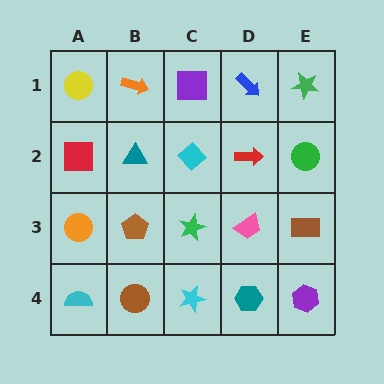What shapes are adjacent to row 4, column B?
A brown pentagon (row 3, column B), a cyan semicircle (row 4, column A), a cyan star (row 4, column C).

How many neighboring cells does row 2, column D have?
4.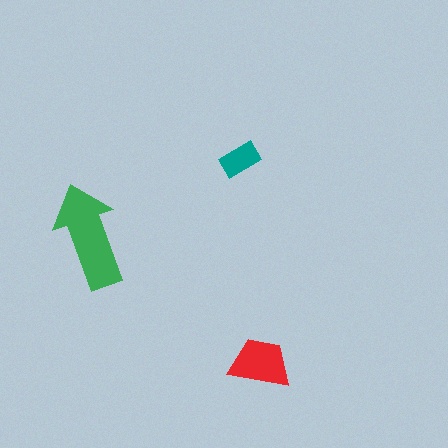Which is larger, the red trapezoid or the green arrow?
The green arrow.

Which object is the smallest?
The teal rectangle.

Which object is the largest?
The green arrow.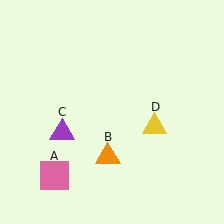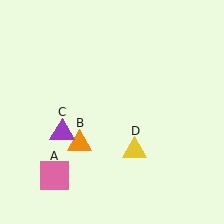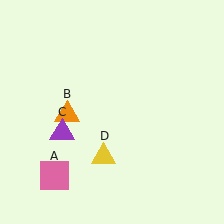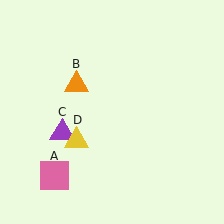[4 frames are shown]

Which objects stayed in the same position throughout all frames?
Pink square (object A) and purple triangle (object C) remained stationary.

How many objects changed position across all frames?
2 objects changed position: orange triangle (object B), yellow triangle (object D).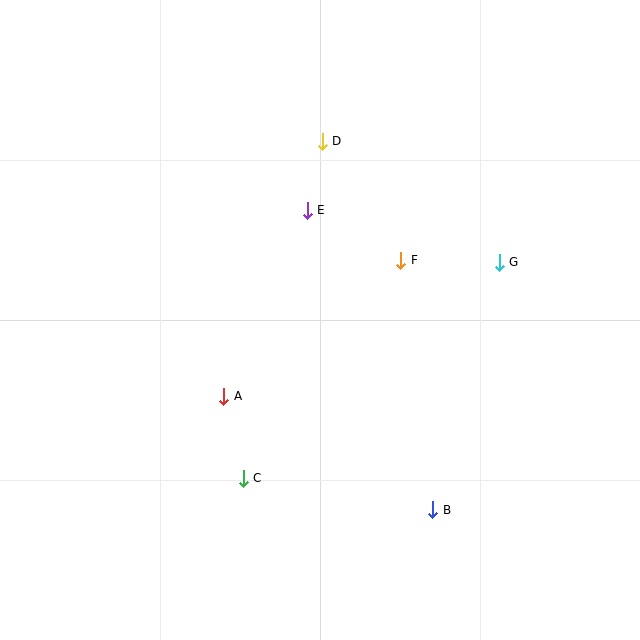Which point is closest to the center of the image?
Point F at (401, 260) is closest to the center.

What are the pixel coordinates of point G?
Point G is at (499, 262).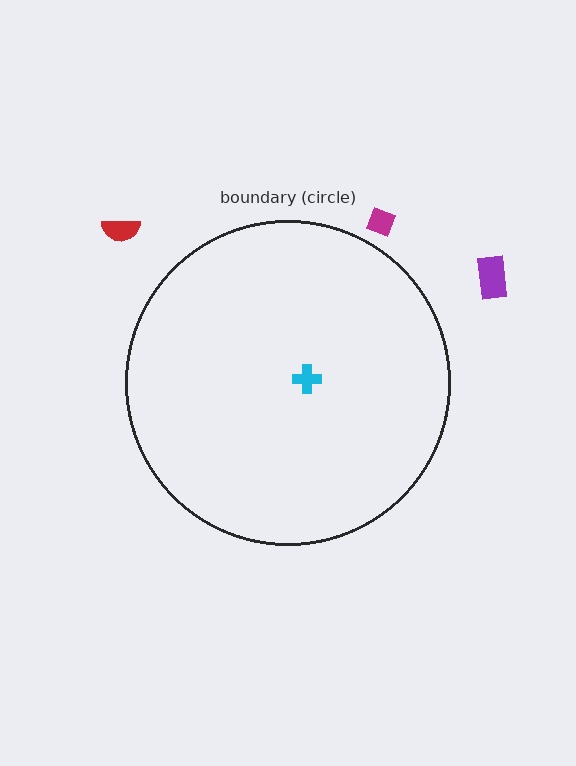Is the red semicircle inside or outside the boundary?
Outside.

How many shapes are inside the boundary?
1 inside, 3 outside.